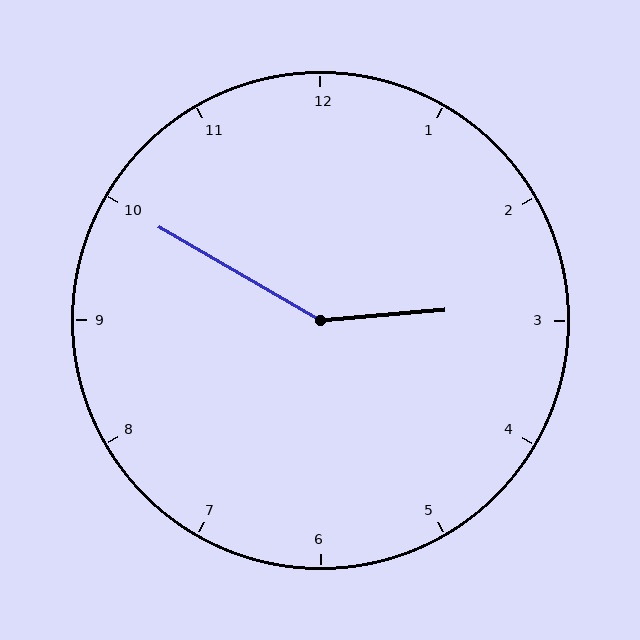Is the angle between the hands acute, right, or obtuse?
It is obtuse.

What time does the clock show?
2:50.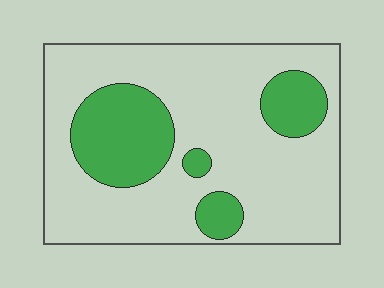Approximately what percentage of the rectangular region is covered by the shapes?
Approximately 25%.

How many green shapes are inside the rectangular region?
4.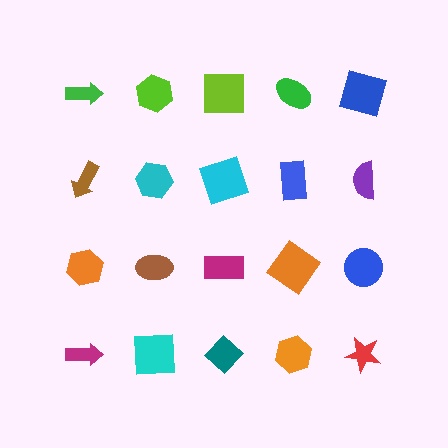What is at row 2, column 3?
A cyan square.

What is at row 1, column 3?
A lime square.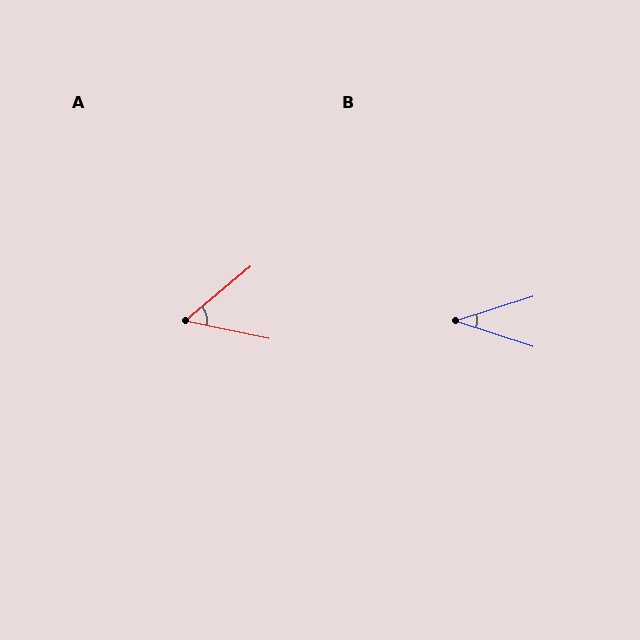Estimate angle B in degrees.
Approximately 35 degrees.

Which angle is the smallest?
B, at approximately 35 degrees.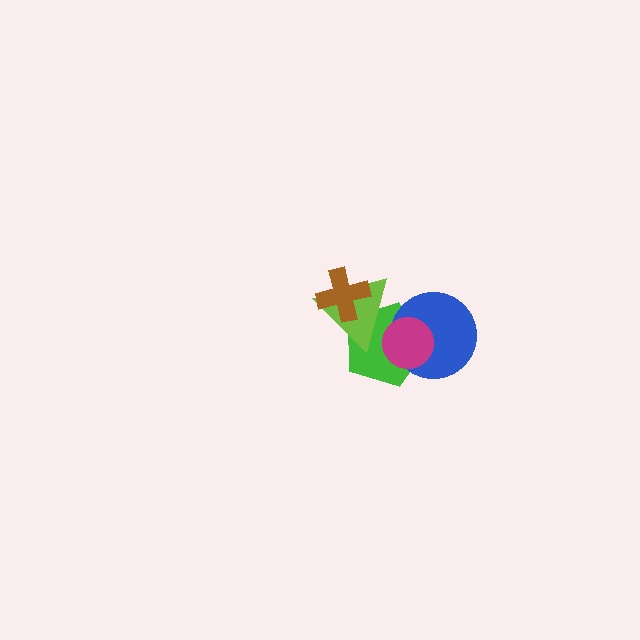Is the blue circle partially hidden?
Yes, it is partially covered by another shape.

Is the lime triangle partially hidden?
Yes, it is partially covered by another shape.